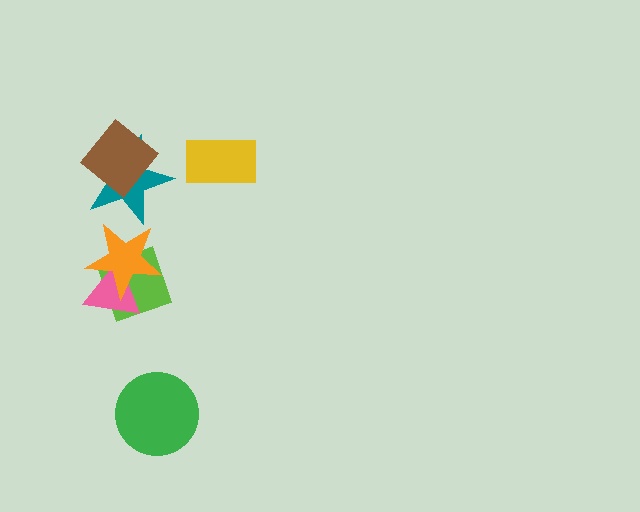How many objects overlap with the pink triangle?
2 objects overlap with the pink triangle.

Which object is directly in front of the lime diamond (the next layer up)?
The pink triangle is directly in front of the lime diamond.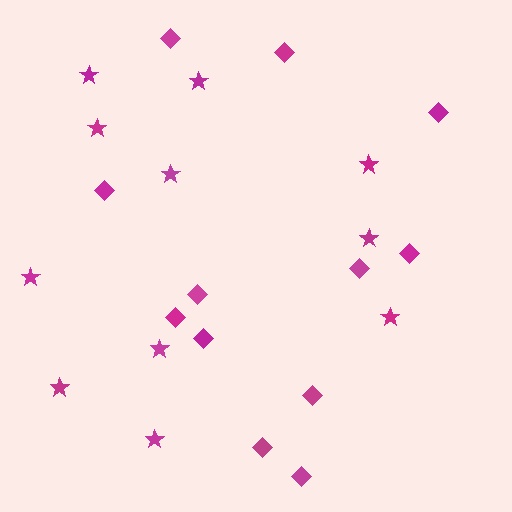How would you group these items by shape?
There are 2 groups: one group of stars (11) and one group of diamonds (12).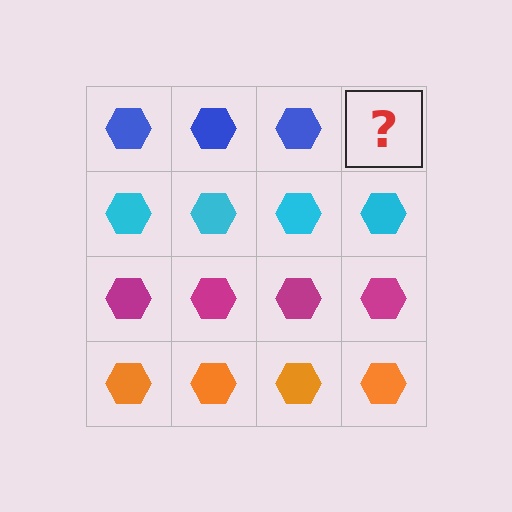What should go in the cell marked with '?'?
The missing cell should contain a blue hexagon.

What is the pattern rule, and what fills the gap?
The rule is that each row has a consistent color. The gap should be filled with a blue hexagon.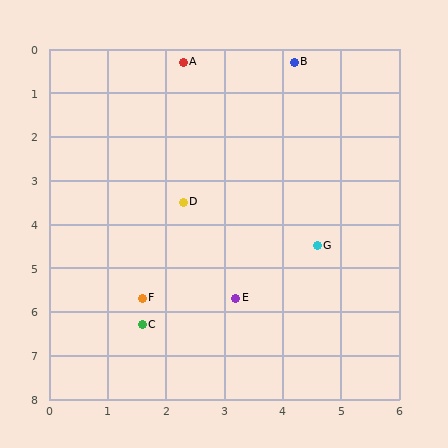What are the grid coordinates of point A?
Point A is at approximately (2.3, 0.3).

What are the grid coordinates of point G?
Point G is at approximately (4.6, 4.5).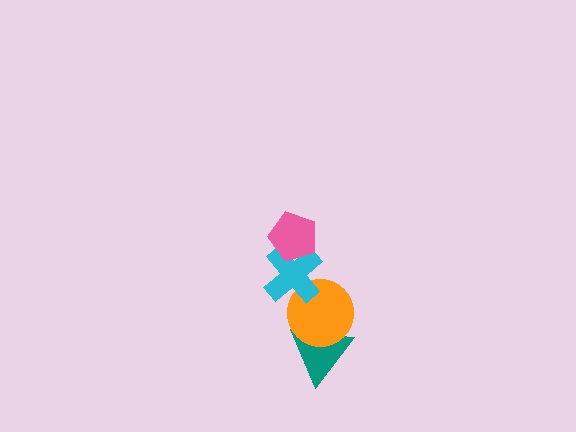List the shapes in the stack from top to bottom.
From top to bottom: the pink pentagon, the cyan cross, the orange circle, the teal triangle.